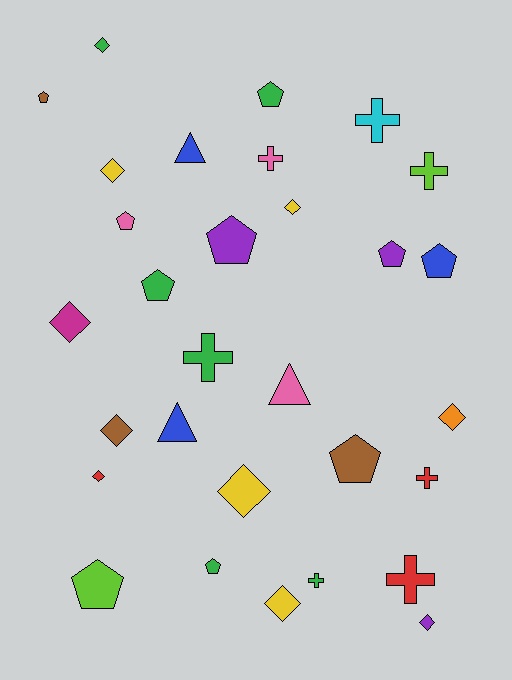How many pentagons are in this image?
There are 10 pentagons.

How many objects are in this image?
There are 30 objects.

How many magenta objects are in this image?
There is 1 magenta object.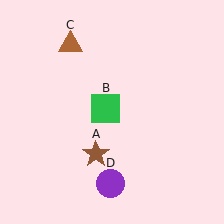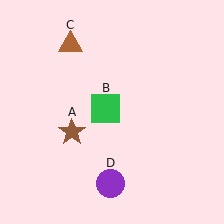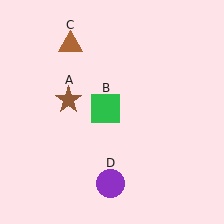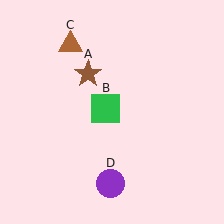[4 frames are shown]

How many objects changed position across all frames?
1 object changed position: brown star (object A).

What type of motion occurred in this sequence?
The brown star (object A) rotated clockwise around the center of the scene.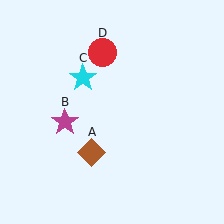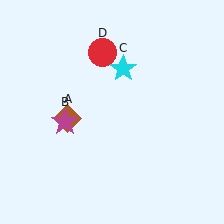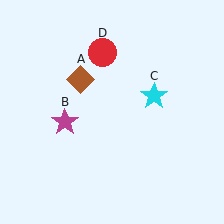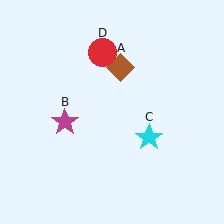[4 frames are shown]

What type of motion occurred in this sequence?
The brown diamond (object A), cyan star (object C) rotated clockwise around the center of the scene.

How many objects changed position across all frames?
2 objects changed position: brown diamond (object A), cyan star (object C).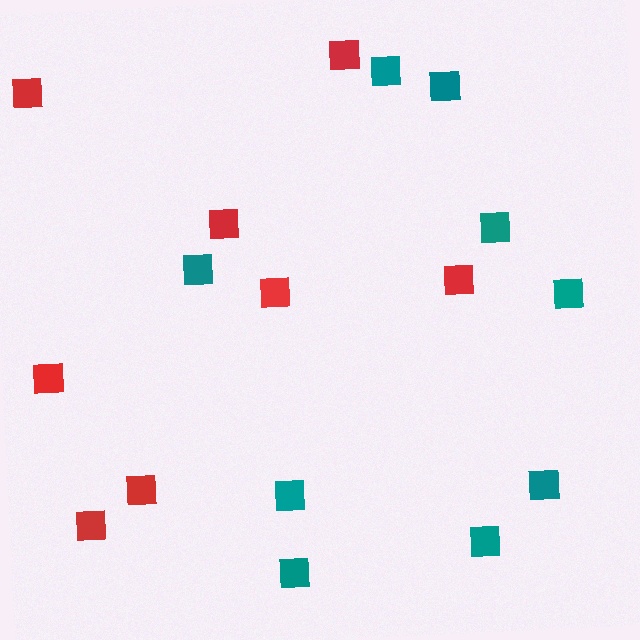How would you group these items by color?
There are 2 groups: one group of teal squares (9) and one group of red squares (8).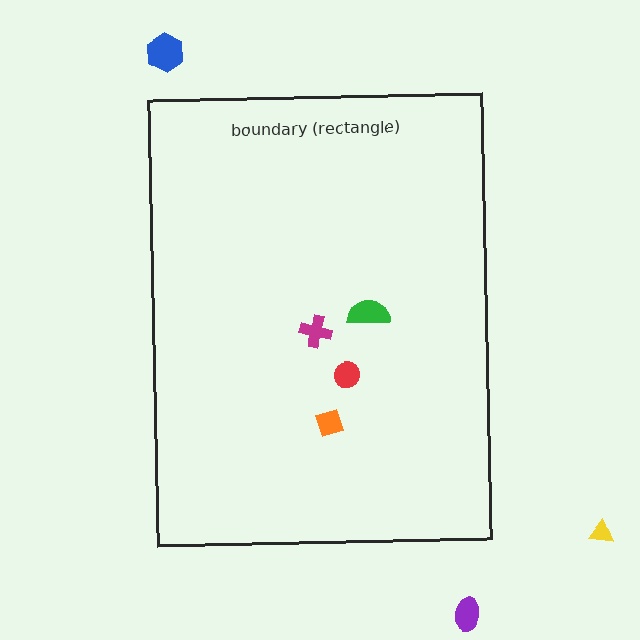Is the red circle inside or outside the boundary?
Inside.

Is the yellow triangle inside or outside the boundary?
Outside.